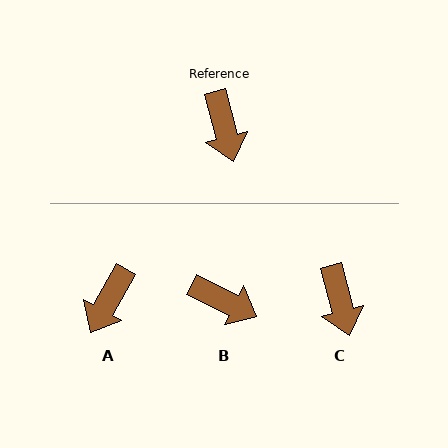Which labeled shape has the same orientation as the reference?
C.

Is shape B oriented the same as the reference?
No, it is off by about 50 degrees.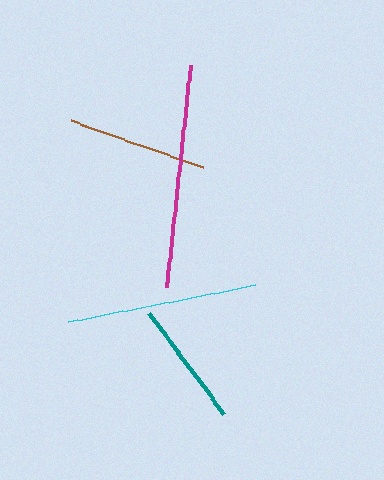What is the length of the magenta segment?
The magenta segment is approximately 224 pixels long.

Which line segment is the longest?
The magenta line is the longest at approximately 224 pixels.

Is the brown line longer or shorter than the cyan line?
The cyan line is longer than the brown line.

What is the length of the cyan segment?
The cyan segment is approximately 191 pixels long.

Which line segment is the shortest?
The teal line is the shortest at approximately 125 pixels.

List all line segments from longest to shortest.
From longest to shortest: magenta, cyan, brown, teal.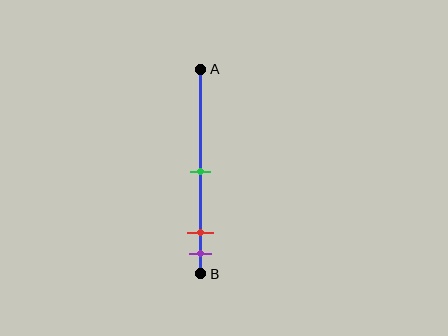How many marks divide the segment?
There are 3 marks dividing the segment.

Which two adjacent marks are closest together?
The red and purple marks are the closest adjacent pair.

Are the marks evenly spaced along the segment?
No, the marks are not evenly spaced.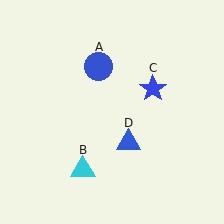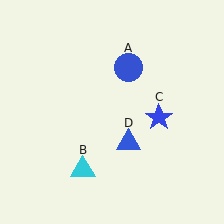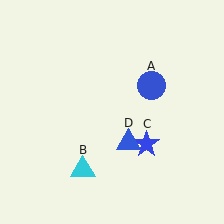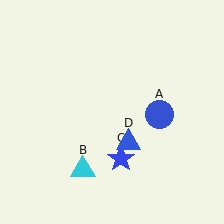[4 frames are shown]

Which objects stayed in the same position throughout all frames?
Cyan triangle (object B) and blue triangle (object D) remained stationary.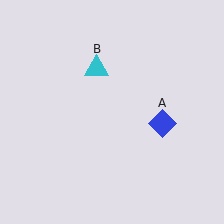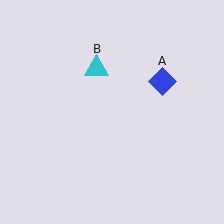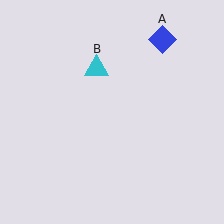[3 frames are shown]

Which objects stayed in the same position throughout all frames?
Cyan triangle (object B) remained stationary.